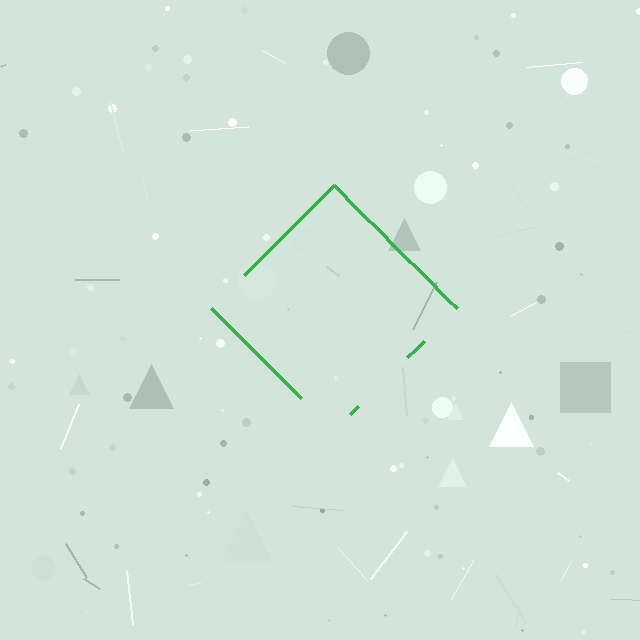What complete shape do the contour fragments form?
The contour fragments form a diamond.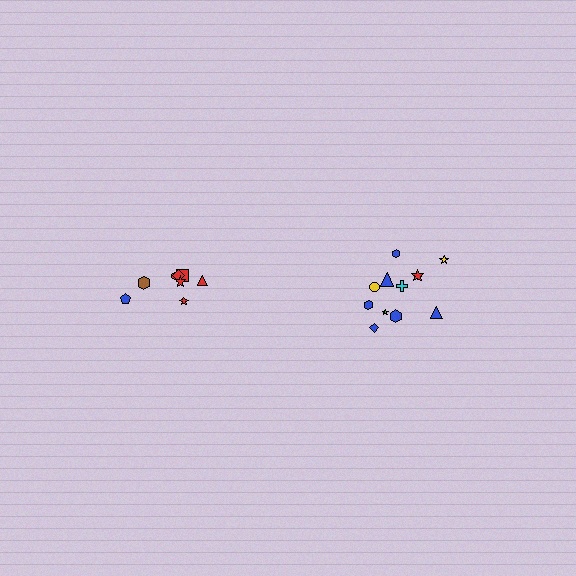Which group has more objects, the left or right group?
The right group.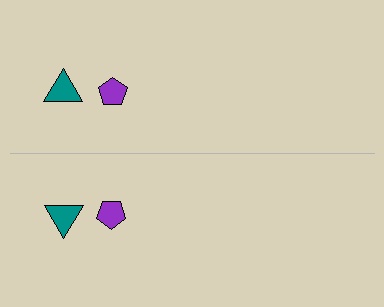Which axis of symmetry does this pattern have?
The pattern has a horizontal axis of symmetry running through the center of the image.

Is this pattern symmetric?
Yes, this pattern has bilateral (reflection) symmetry.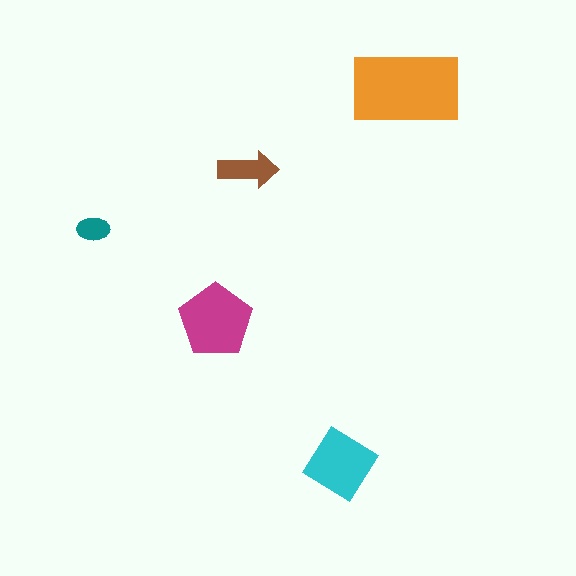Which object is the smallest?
The teal ellipse.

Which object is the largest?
The orange rectangle.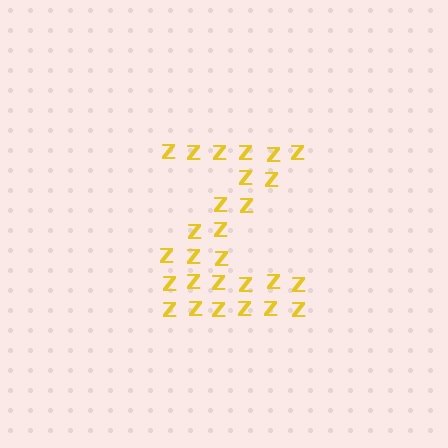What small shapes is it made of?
It is made of small letter Z's.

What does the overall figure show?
The overall figure shows the letter Z.